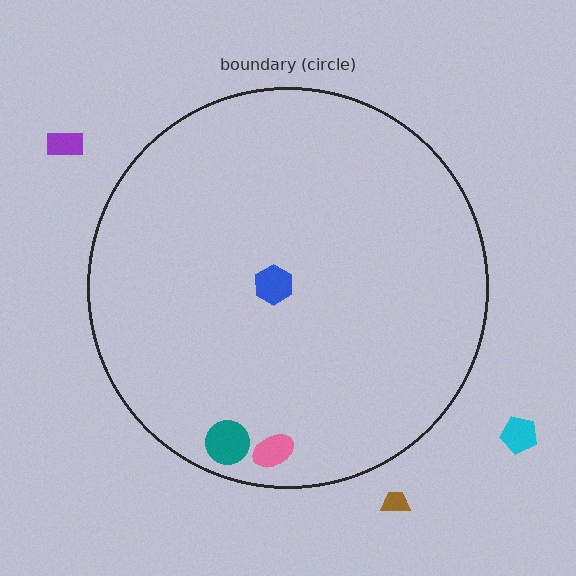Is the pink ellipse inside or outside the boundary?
Inside.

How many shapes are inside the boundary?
3 inside, 3 outside.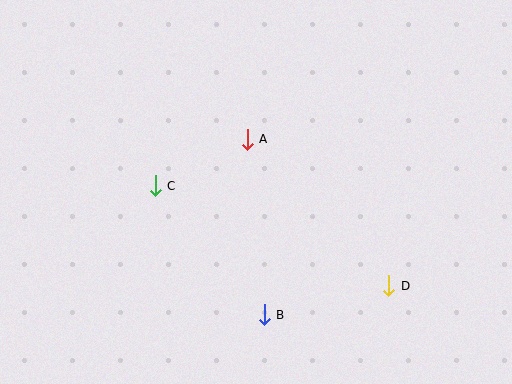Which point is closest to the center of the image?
Point A at (247, 139) is closest to the center.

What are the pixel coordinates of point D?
Point D is at (389, 286).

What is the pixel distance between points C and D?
The distance between C and D is 254 pixels.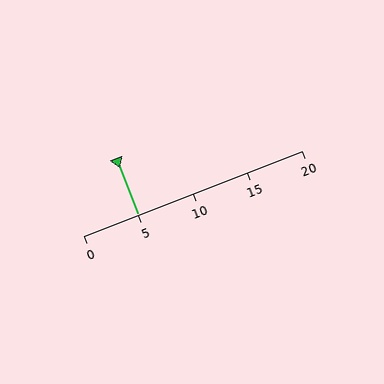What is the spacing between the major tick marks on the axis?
The major ticks are spaced 5 apart.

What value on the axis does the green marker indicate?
The marker indicates approximately 5.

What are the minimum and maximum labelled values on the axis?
The axis runs from 0 to 20.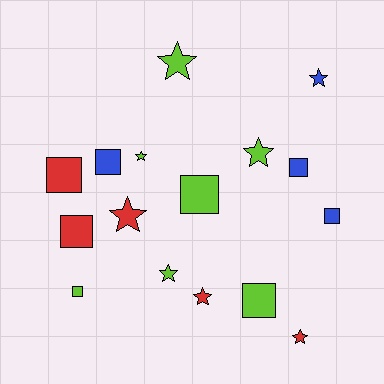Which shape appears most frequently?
Square, with 8 objects.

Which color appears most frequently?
Lime, with 7 objects.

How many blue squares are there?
There are 3 blue squares.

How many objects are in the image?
There are 16 objects.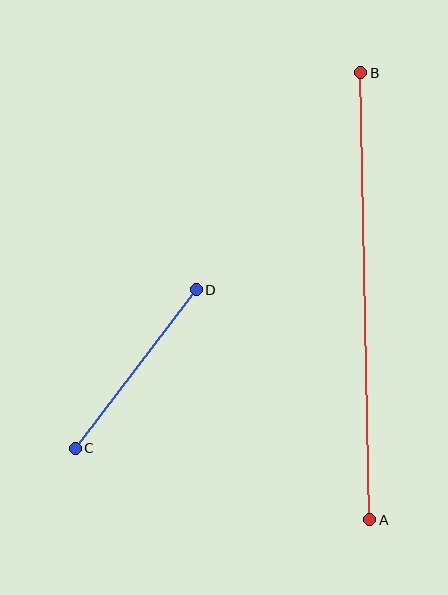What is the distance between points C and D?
The distance is approximately 199 pixels.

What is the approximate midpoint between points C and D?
The midpoint is at approximately (136, 369) pixels.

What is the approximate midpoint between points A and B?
The midpoint is at approximately (365, 296) pixels.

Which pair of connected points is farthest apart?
Points A and B are farthest apart.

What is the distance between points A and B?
The distance is approximately 447 pixels.